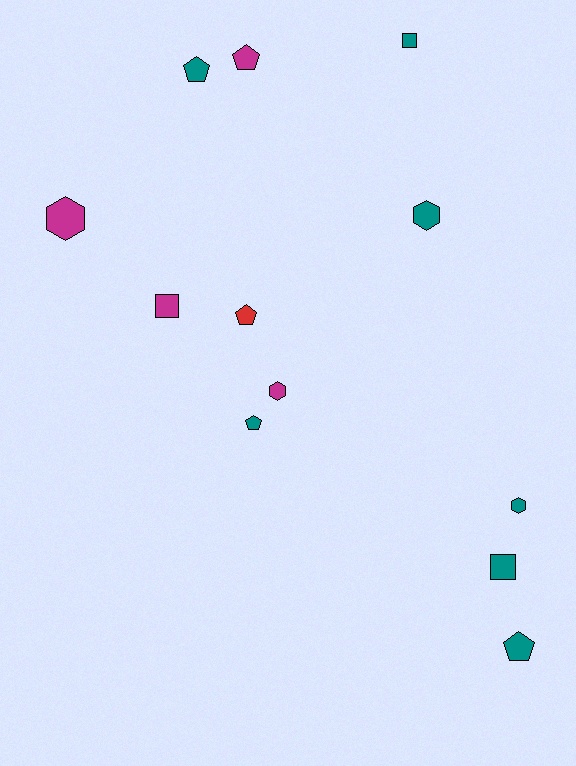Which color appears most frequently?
Teal, with 7 objects.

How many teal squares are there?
There are 2 teal squares.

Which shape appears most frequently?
Pentagon, with 5 objects.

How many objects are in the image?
There are 12 objects.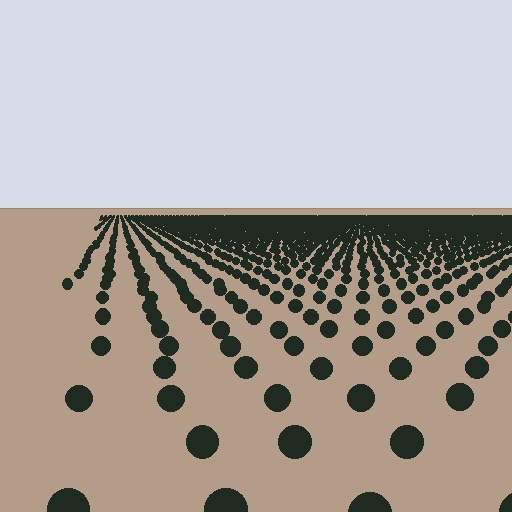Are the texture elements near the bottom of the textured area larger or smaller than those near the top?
Larger. Near the bottom, elements are closer to the viewer and appear at a bigger on-screen size.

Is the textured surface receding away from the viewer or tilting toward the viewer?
The surface is receding away from the viewer. Texture elements get smaller and denser toward the top.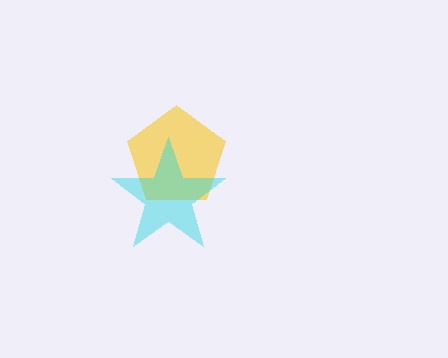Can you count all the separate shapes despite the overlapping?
Yes, there are 2 separate shapes.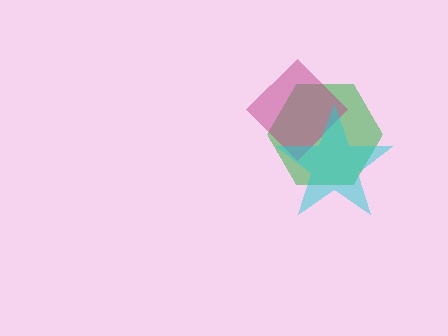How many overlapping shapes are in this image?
There are 3 overlapping shapes in the image.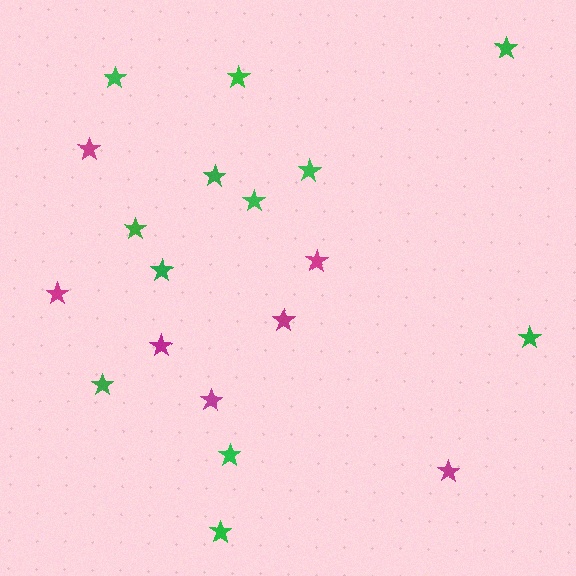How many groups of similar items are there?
There are 2 groups: one group of green stars (12) and one group of magenta stars (7).